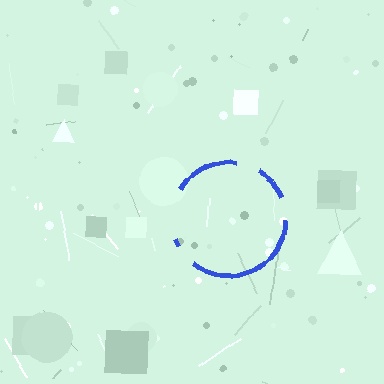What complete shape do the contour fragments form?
The contour fragments form a circle.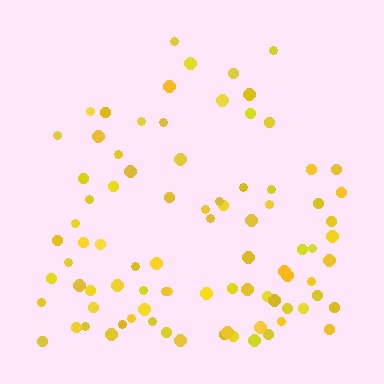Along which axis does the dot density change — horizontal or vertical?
Vertical.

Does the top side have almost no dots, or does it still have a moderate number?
Still a moderate number, just noticeably fewer than the bottom.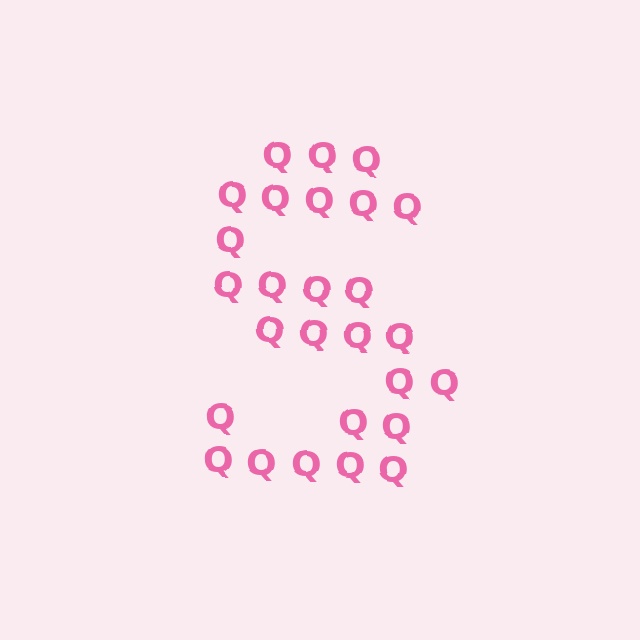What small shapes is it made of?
It is made of small letter Q's.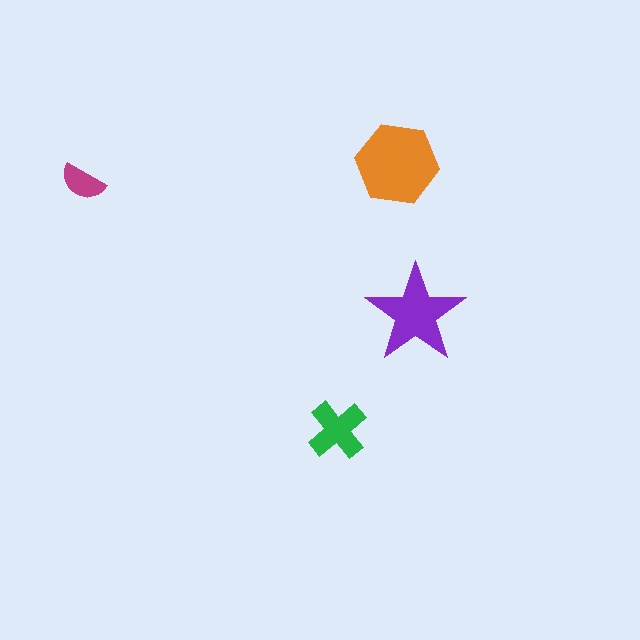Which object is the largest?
The orange hexagon.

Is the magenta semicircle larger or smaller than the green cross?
Smaller.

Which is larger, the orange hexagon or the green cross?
The orange hexagon.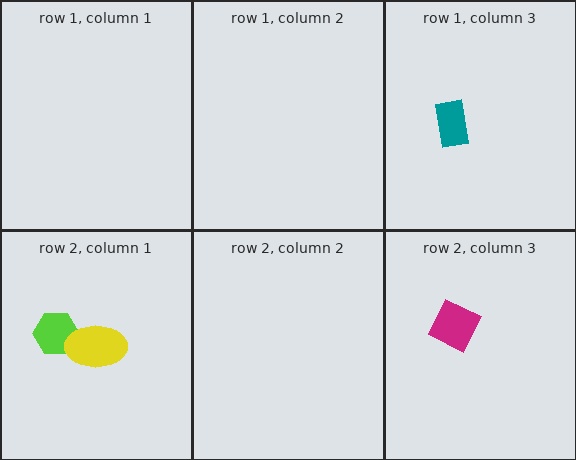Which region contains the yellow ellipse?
The row 2, column 1 region.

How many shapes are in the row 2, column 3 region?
1.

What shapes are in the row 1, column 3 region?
The teal rectangle.